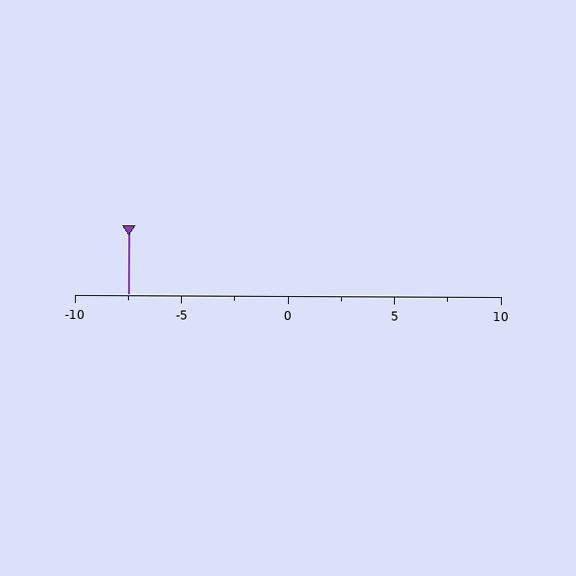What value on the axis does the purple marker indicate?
The marker indicates approximately -7.5.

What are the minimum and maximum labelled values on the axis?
The axis runs from -10 to 10.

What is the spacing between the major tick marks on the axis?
The major ticks are spaced 5 apart.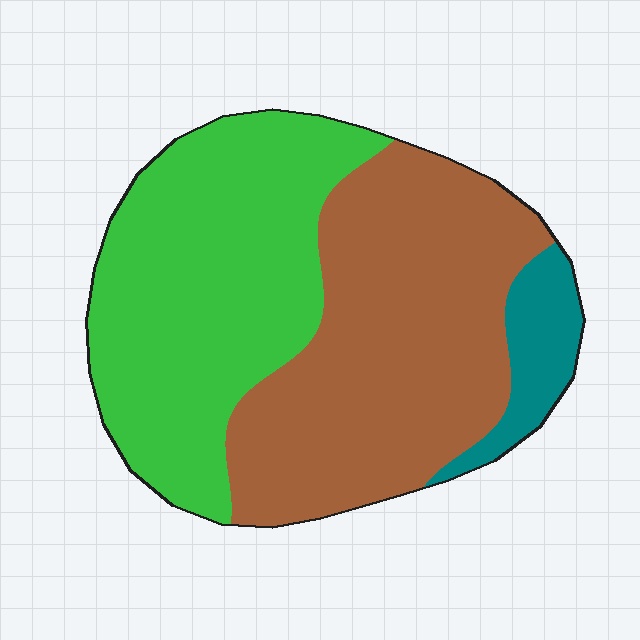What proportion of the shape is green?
Green takes up between a quarter and a half of the shape.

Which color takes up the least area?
Teal, at roughly 10%.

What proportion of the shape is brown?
Brown covers around 45% of the shape.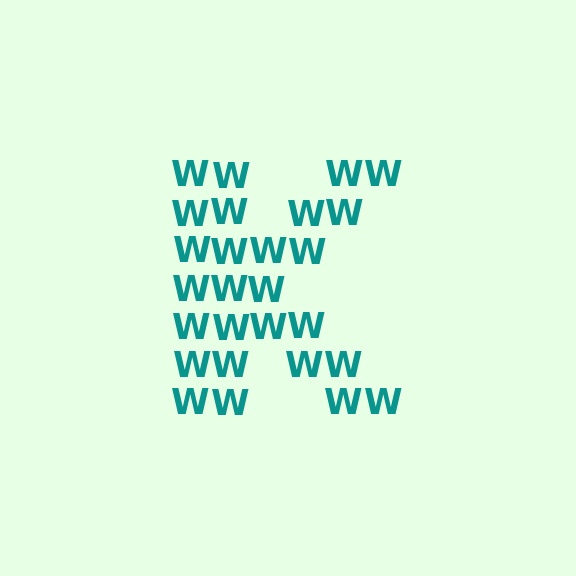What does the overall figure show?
The overall figure shows the letter K.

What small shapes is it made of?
It is made of small letter W's.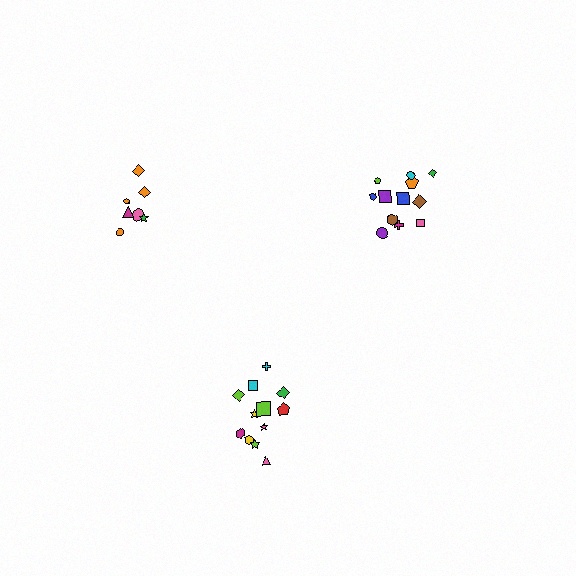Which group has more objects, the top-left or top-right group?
The top-right group.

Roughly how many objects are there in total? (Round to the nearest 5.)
Roughly 30 objects in total.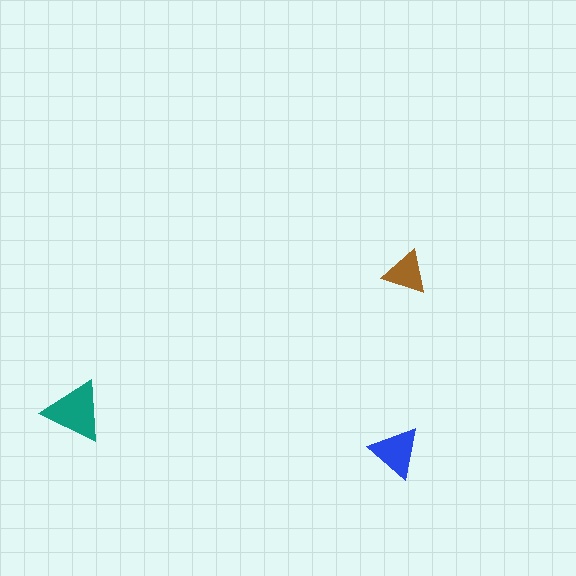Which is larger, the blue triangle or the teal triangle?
The teal one.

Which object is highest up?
The brown triangle is topmost.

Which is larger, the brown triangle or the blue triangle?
The blue one.